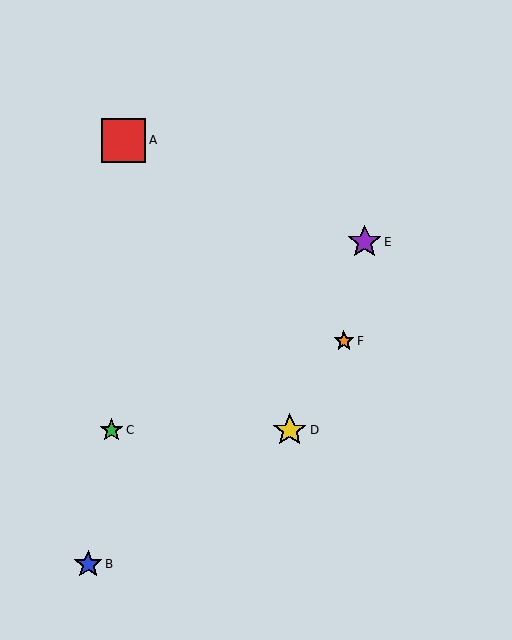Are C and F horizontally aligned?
No, C is at y≈430 and F is at y≈341.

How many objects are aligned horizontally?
2 objects (C, D) are aligned horizontally.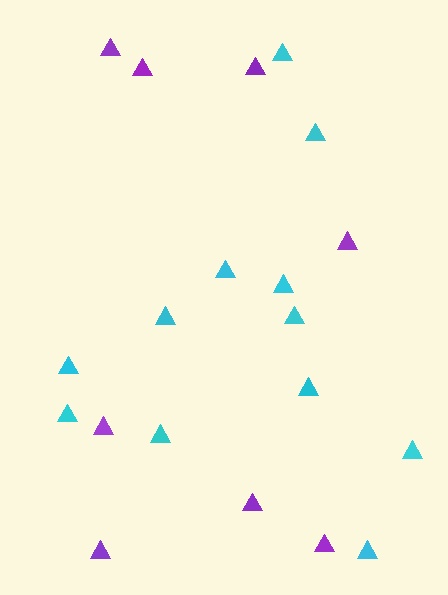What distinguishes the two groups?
There are 2 groups: one group of cyan triangles (12) and one group of purple triangles (8).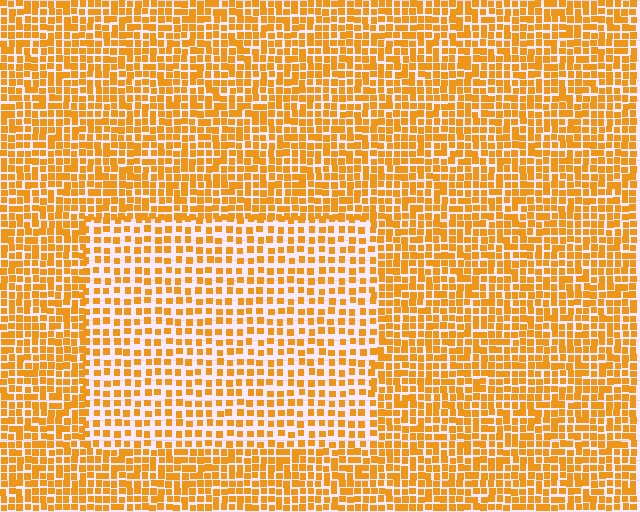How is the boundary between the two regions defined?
The boundary is defined by a change in element density (approximately 1.7x ratio). All elements are the same color, size, and shape.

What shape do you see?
I see a rectangle.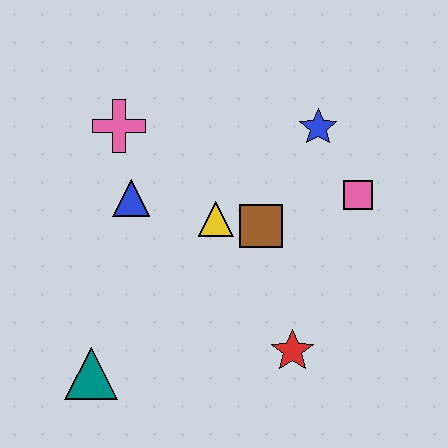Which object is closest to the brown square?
The yellow triangle is closest to the brown square.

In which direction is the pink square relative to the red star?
The pink square is above the red star.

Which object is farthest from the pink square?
The teal triangle is farthest from the pink square.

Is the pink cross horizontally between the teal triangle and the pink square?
Yes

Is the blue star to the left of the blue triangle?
No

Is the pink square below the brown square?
No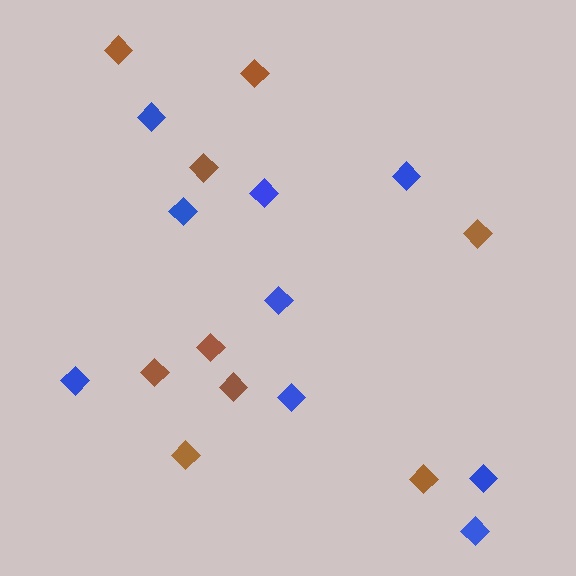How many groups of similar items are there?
There are 2 groups: one group of brown diamonds (9) and one group of blue diamonds (9).